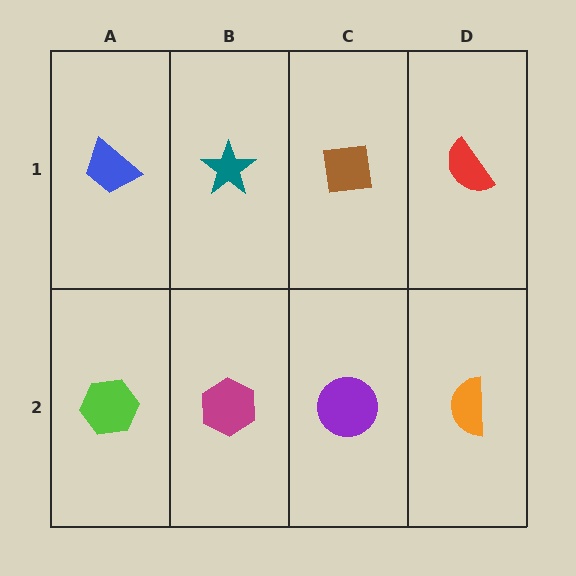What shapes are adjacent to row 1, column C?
A purple circle (row 2, column C), a teal star (row 1, column B), a red semicircle (row 1, column D).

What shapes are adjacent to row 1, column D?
An orange semicircle (row 2, column D), a brown square (row 1, column C).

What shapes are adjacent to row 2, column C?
A brown square (row 1, column C), a magenta hexagon (row 2, column B), an orange semicircle (row 2, column D).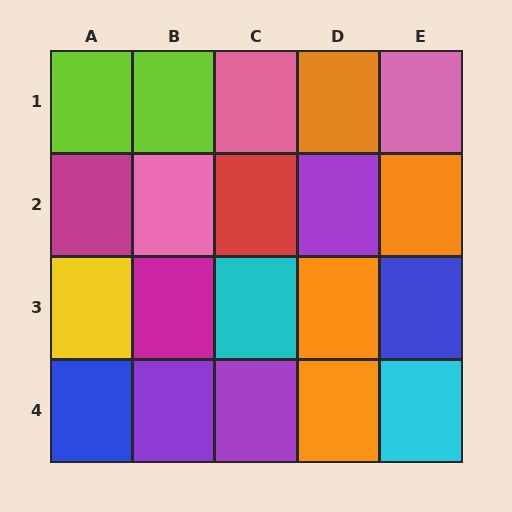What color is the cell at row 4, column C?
Purple.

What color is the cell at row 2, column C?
Red.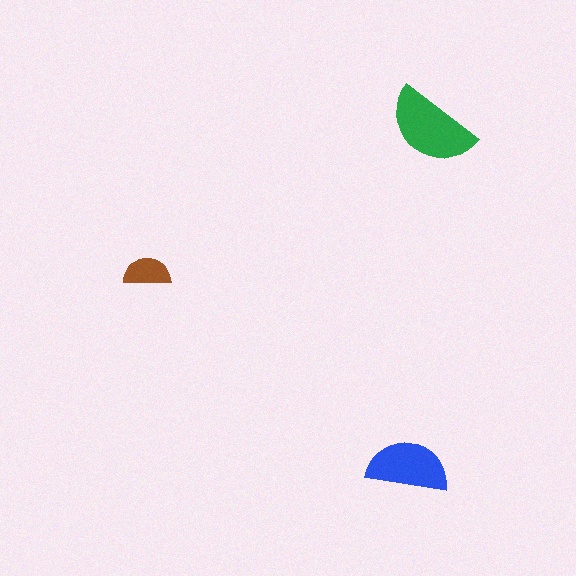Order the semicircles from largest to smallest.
the green one, the blue one, the brown one.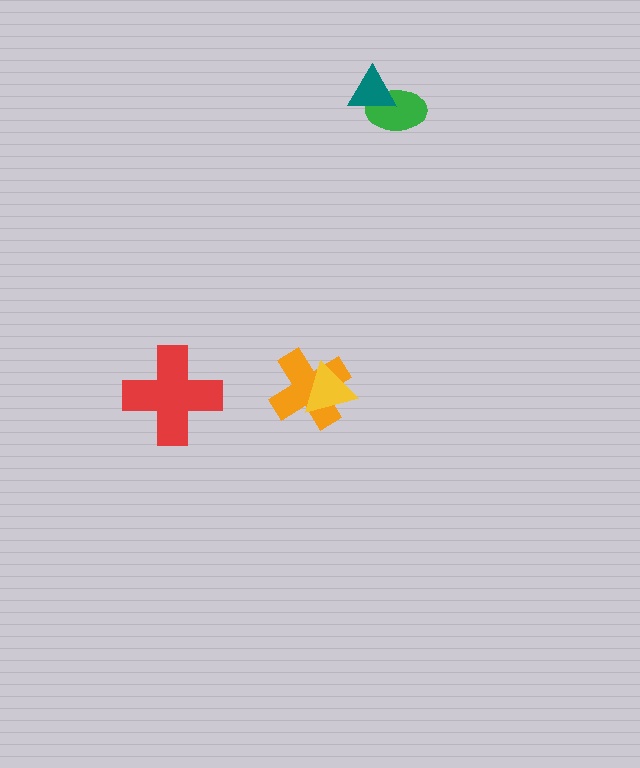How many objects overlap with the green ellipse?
1 object overlaps with the green ellipse.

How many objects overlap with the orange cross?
1 object overlaps with the orange cross.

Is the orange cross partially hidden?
Yes, it is partially covered by another shape.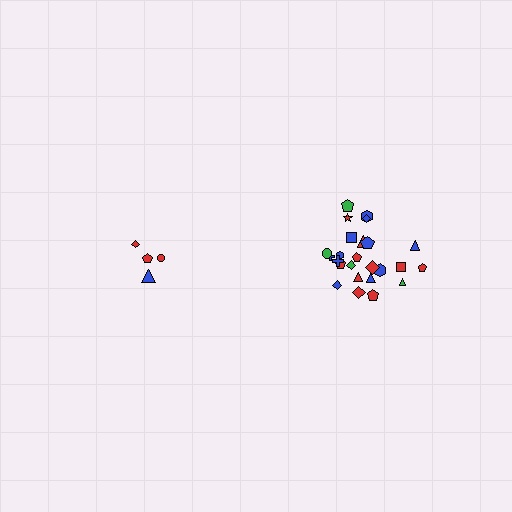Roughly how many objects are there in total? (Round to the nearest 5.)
Roughly 30 objects in total.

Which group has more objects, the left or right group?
The right group.